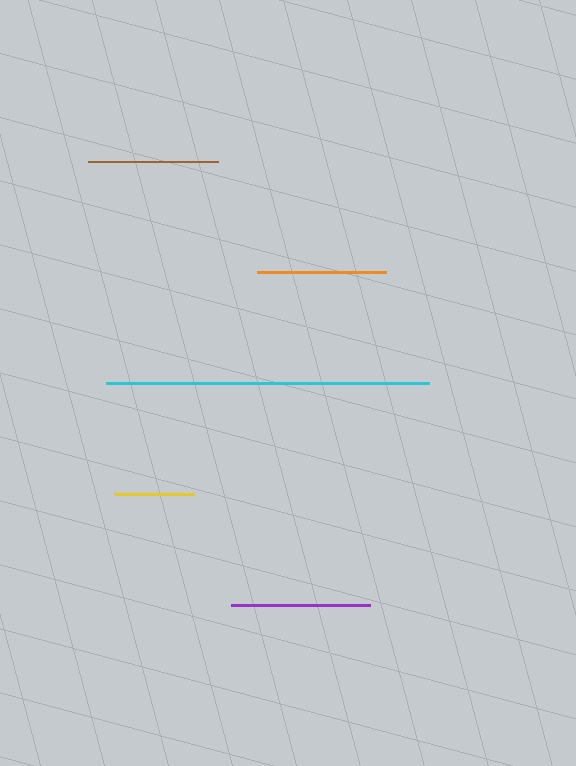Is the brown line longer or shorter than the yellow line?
The brown line is longer than the yellow line.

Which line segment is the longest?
The cyan line is the longest at approximately 322 pixels.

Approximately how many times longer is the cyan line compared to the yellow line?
The cyan line is approximately 4.0 times the length of the yellow line.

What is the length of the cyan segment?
The cyan segment is approximately 322 pixels long.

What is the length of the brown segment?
The brown segment is approximately 129 pixels long.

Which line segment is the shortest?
The yellow line is the shortest at approximately 80 pixels.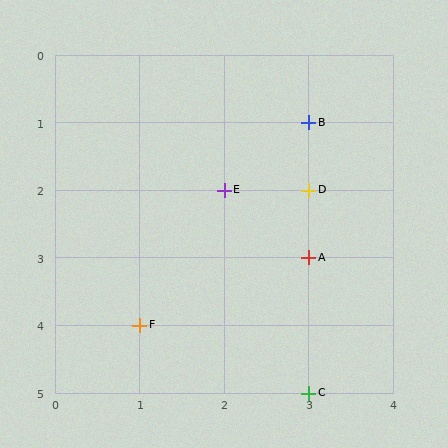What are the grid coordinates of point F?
Point F is at grid coordinates (1, 4).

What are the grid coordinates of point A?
Point A is at grid coordinates (3, 3).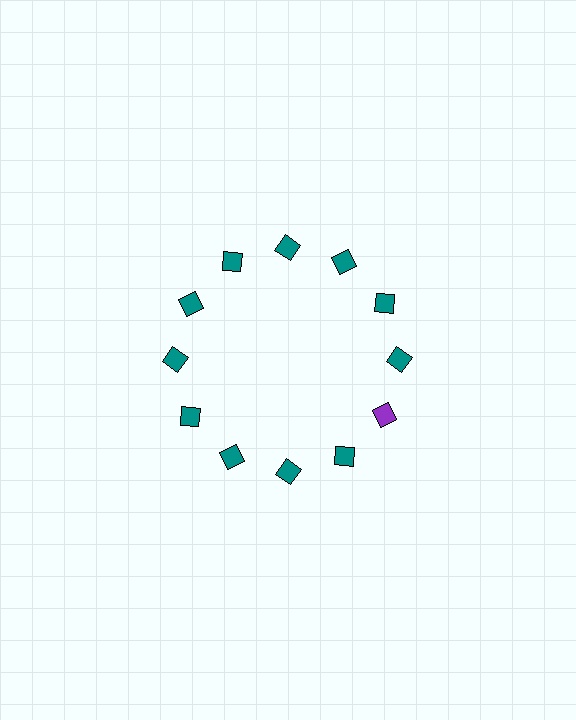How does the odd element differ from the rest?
It has a different color: purple instead of teal.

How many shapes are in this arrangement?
There are 12 shapes arranged in a ring pattern.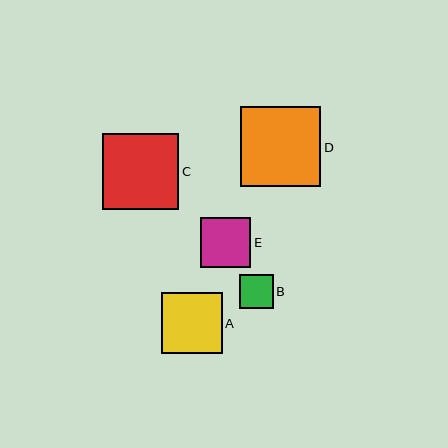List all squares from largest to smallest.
From largest to smallest: D, C, A, E, B.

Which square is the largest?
Square D is the largest with a size of approximately 80 pixels.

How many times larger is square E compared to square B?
Square E is approximately 1.5 times the size of square B.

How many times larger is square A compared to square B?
Square A is approximately 1.8 times the size of square B.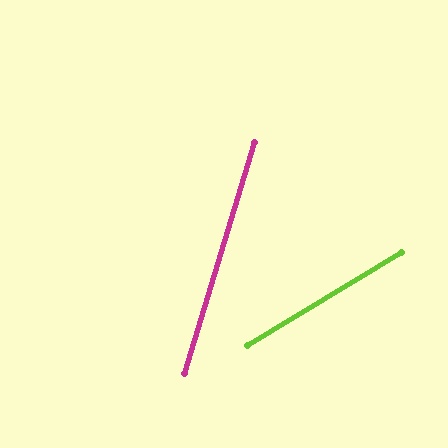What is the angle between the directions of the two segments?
Approximately 42 degrees.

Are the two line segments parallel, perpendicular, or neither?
Neither parallel nor perpendicular — they differ by about 42°.